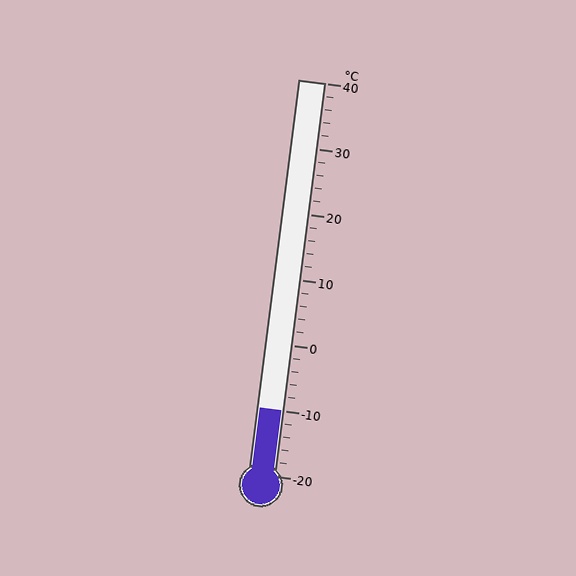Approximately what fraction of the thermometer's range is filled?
The thermometer is filled to approximately 15% of its range.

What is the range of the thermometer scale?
The thermometer scale ranges from -20°C to 40°C.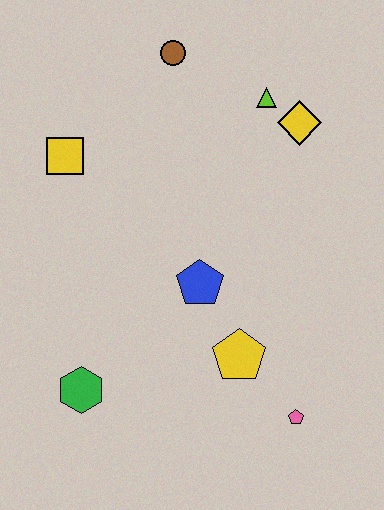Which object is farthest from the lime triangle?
The green hexagon is farthest from the lime triangle.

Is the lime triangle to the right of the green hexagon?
Yes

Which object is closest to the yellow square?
The brown circle is closest to the yellow square.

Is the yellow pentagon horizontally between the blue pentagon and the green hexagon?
No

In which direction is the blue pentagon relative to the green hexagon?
The blue pentagon is to the right of the green hexagon.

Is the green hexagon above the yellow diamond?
No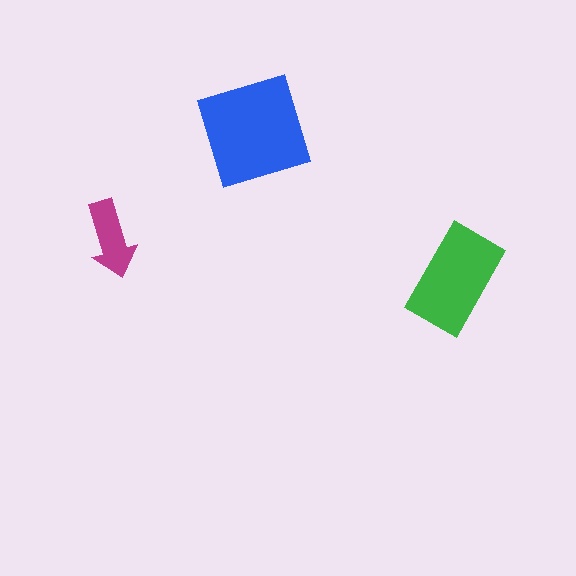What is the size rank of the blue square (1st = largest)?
1st.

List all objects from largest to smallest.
The blue square, the green rectangle, the magenta arrow.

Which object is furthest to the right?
The green rectangle is rightmost.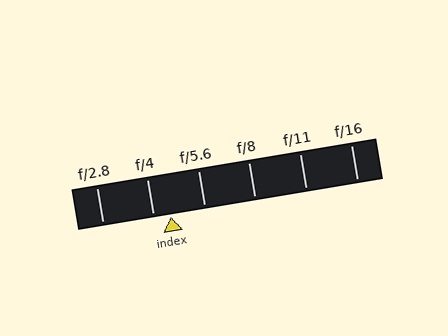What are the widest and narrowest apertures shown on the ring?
The widest aperture shown is f/2.8 and the narrowest is f/16.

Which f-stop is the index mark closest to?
The index mark is closest to f/4.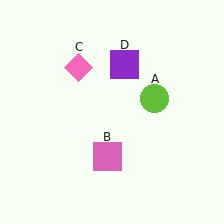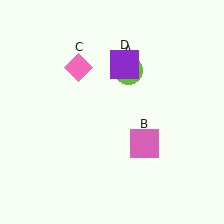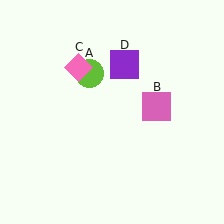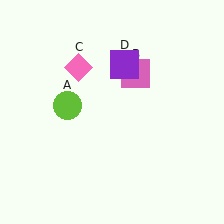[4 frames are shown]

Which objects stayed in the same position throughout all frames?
Pink diamond (object C) and purple square (object D) remained stationary.